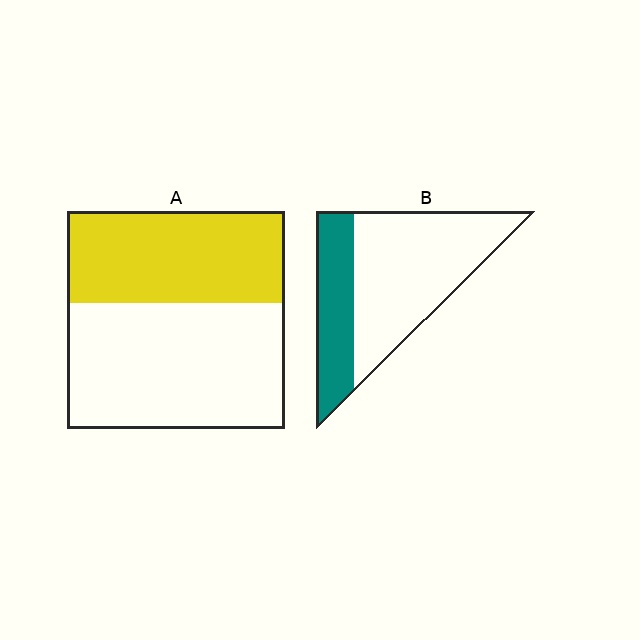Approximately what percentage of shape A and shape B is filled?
A is approximately 40% and B is approximately 30%.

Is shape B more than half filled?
No.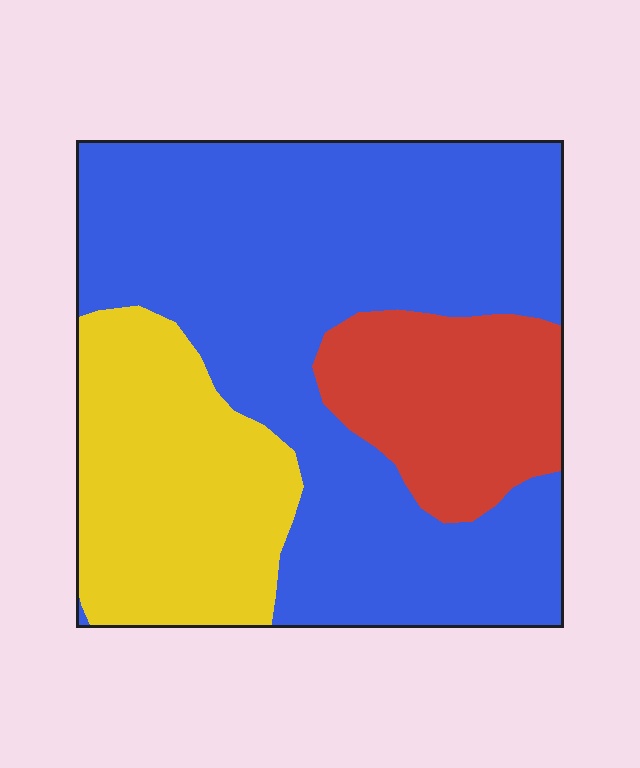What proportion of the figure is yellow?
Yellow covers 24% of the figure.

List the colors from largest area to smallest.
From largest to smallest: blue, yellow, red.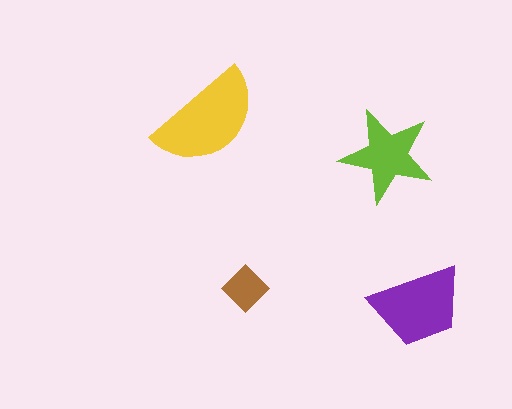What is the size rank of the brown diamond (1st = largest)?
4th.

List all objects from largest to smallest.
The yellow semicircle, the purple trapezoid, the lime star, the brown diamond.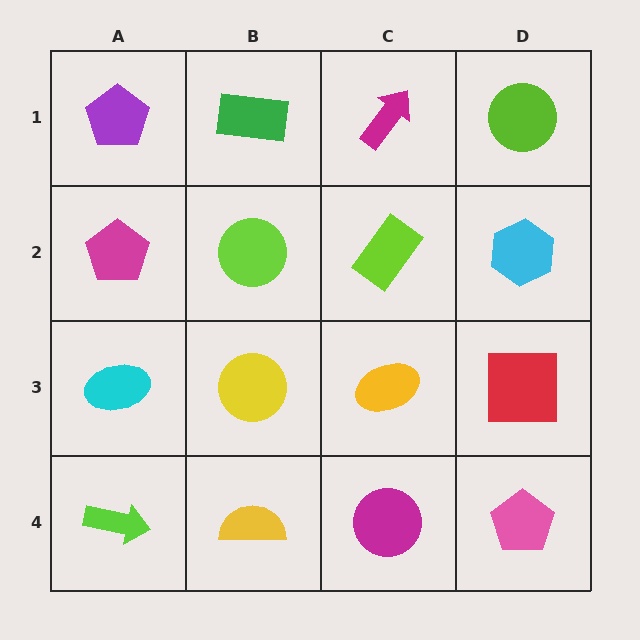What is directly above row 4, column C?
A yellow ellipse.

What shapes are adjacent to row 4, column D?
A red square (row 3, column D), a magenta circle (row 4, column C).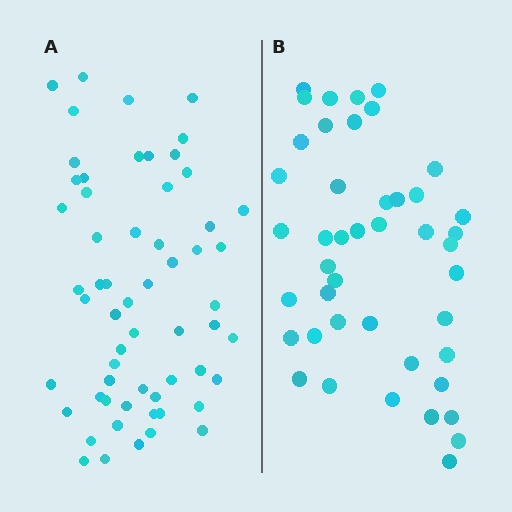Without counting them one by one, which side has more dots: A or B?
Region A (the left region) has more dots.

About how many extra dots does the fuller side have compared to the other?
Region A has approximately 15 more dots than region B.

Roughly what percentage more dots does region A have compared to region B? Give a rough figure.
About 35% more.